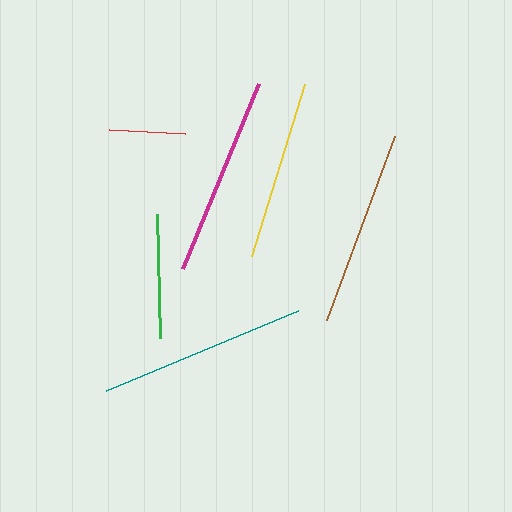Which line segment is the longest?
The teal line is the longest at approximately 208 pixels.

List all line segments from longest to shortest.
From longest to shortest: teal, magenta, brown, yellow, green, red.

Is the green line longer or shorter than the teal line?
The teal line is longer than the green line.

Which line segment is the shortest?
The red line is the shortest at approximately 76 pixels.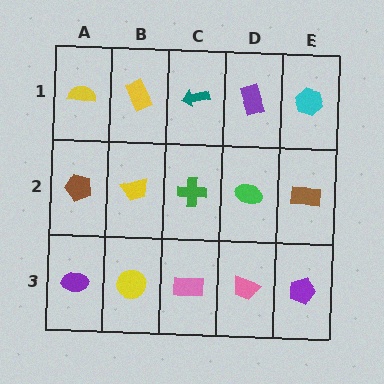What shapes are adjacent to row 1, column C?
A green cross (row 2, column C), a yellow rectangle (row 1, column B), a purple rectangle (row 1, column D).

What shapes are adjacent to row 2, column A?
A yellow semicircle (row 1, column A), a purple ellipse (row 3, column A), a yellow trapezoid (row 2, column B).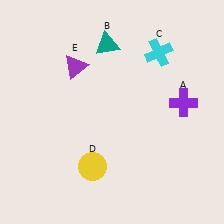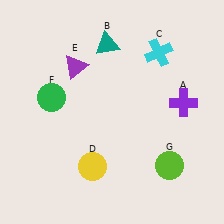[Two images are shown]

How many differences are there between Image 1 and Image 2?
There are 2 differences between the two images.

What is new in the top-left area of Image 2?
A green circle (F) was added in the top-left area of Image 2.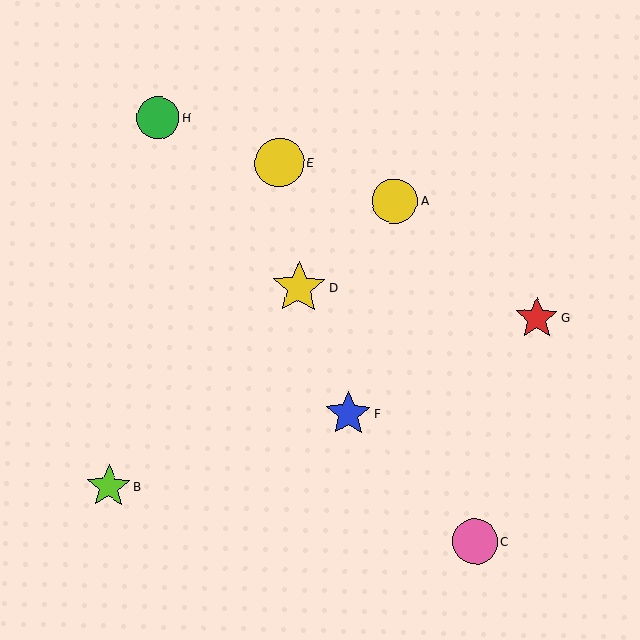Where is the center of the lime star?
The center of the lime star is at (109, 487).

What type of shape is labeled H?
Shape H is a green circle.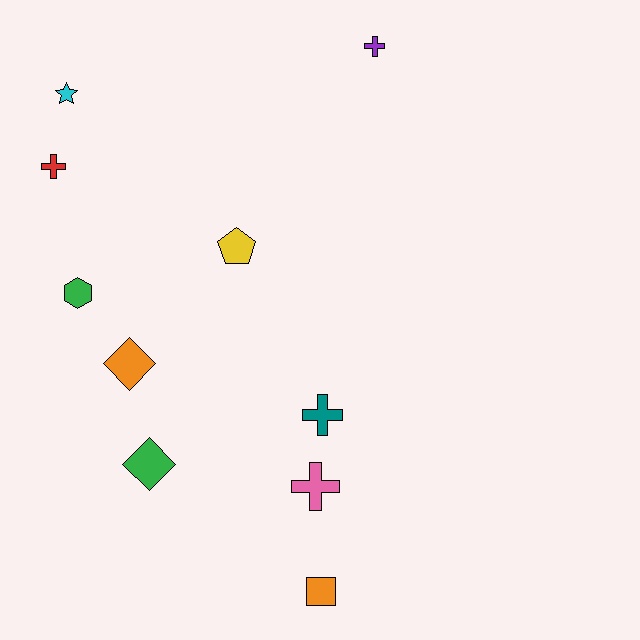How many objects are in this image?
There are 10 objects.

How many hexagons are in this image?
There is 1 hexagon.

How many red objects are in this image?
There is 1 red object.